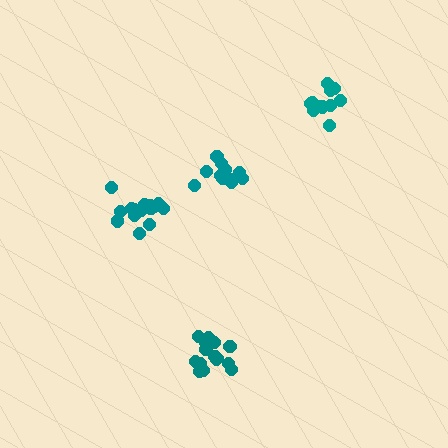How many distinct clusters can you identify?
There are 4 distinct clusters.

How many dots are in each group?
Group 1: 15 dots, Group 2: 16 dots, Group 3: 13 dots, Group 4: 13 dots (57 total).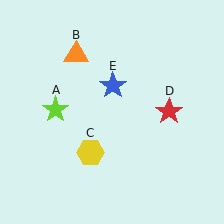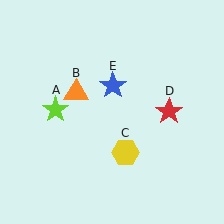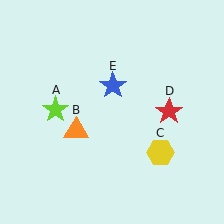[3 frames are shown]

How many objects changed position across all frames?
2 objects changed position: orange triangle (object B), yellow hexagon (object C).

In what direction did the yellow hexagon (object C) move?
The yellow hexagon (object C) moved right.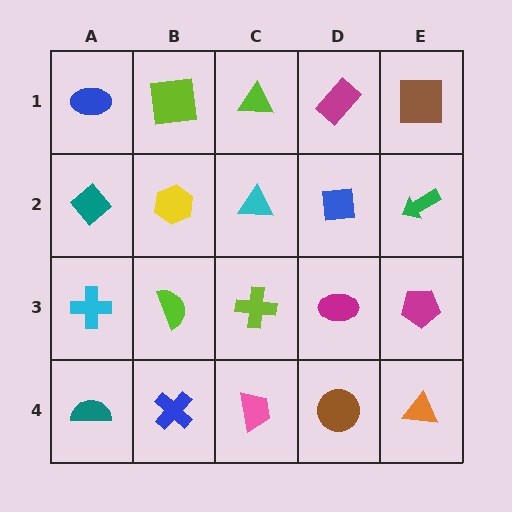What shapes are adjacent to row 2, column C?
A lime triangle (row 1, column C), a lime cross (row 3, column C), a yellow hexagon (row 2, column B), a blue square (row 2, column D).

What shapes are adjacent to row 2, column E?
A brown square (row 1, column E), a magenta pentagon (row 3, column E), a blue square (row 2, column D).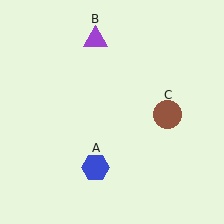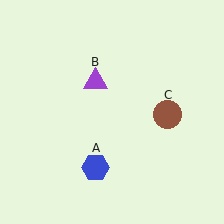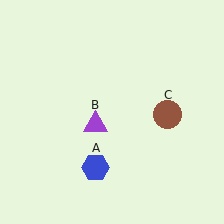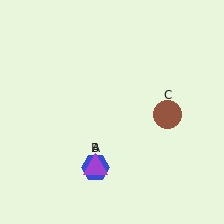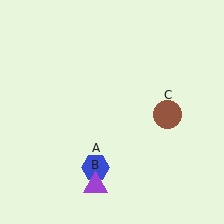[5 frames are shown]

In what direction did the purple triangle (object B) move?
The purple triangle (object B) moved down.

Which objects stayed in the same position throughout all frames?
Blue hexagon (object A) and brown circle (object C) remained stationary.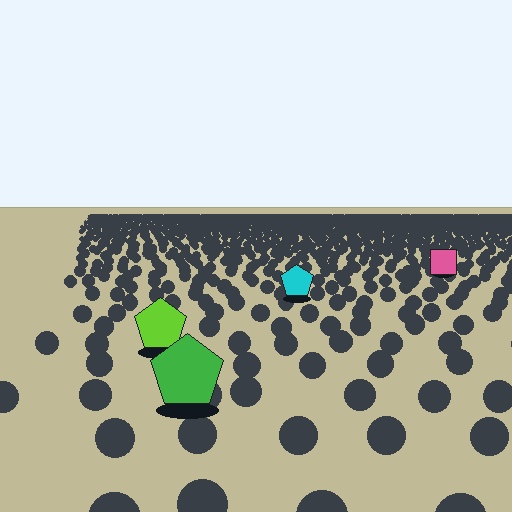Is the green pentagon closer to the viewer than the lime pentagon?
Yes. The green pentagon is closer — you can tell from the texture gradient: the ground texture is coarser near it.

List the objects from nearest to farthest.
From nearest to farthest: the green pentagon, the lime pentagon, the cyan pentagon, the pink square.